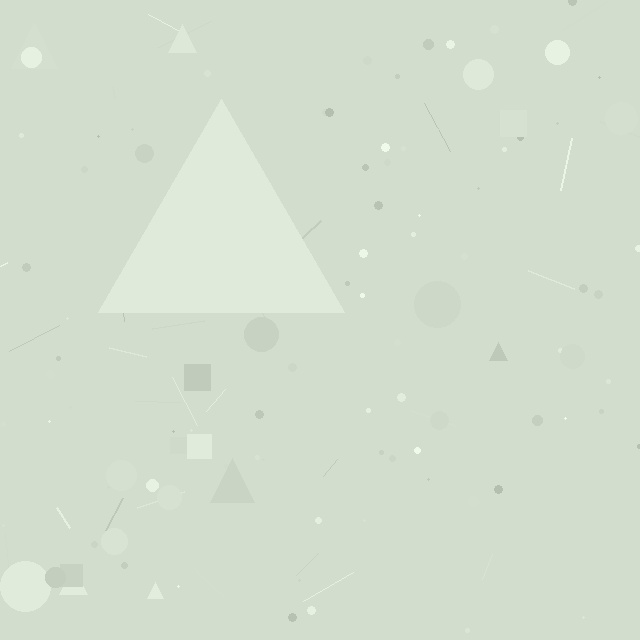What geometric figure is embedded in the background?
A triangle is embedded in the background.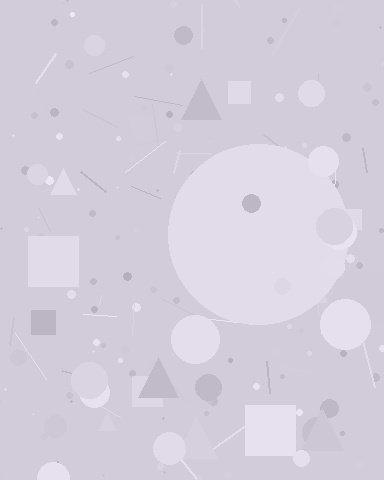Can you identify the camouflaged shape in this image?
The camouflaged shape is a circle.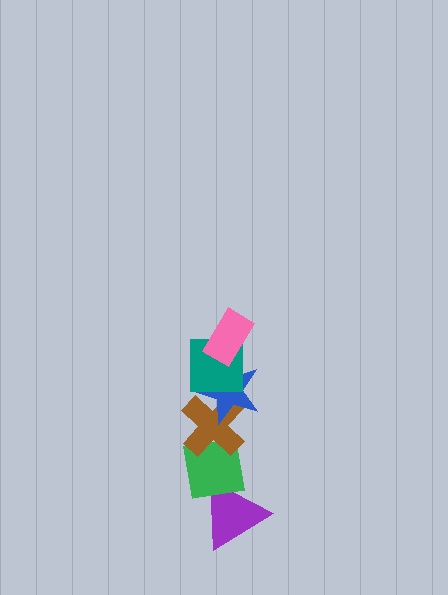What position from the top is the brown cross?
The brown cross is 4th from the top.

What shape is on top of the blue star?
The teal square is on top of the blue star.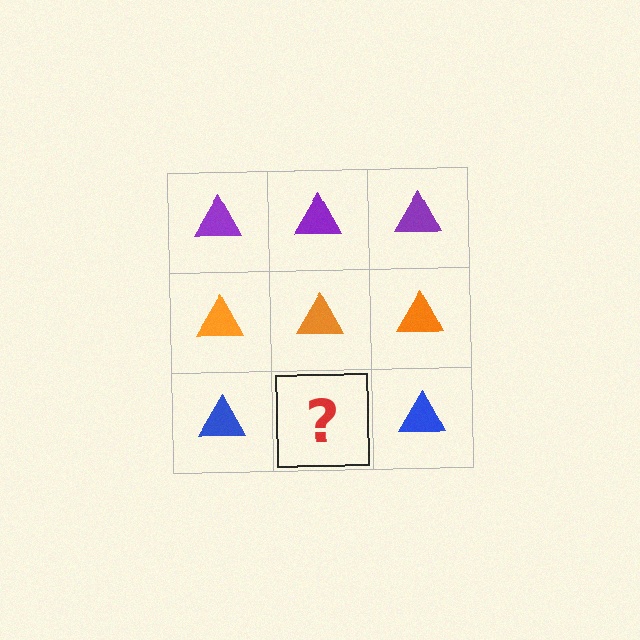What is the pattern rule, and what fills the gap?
The rule is that each row has a consistent color. The gap should be filled with a blue triangle.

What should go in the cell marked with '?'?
The missing cell should contain a blue triangle.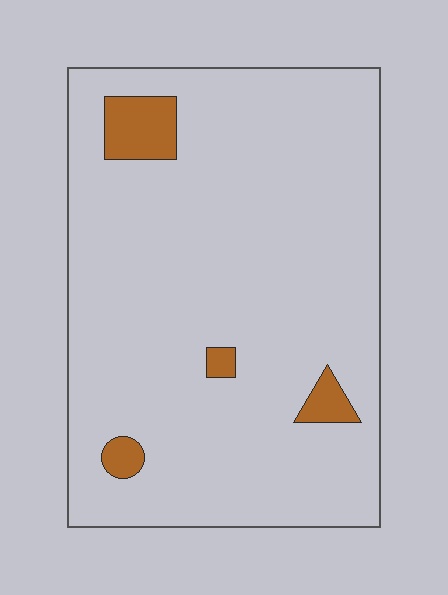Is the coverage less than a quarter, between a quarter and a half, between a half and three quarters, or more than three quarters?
Less than a quarter.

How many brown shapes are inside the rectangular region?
4.